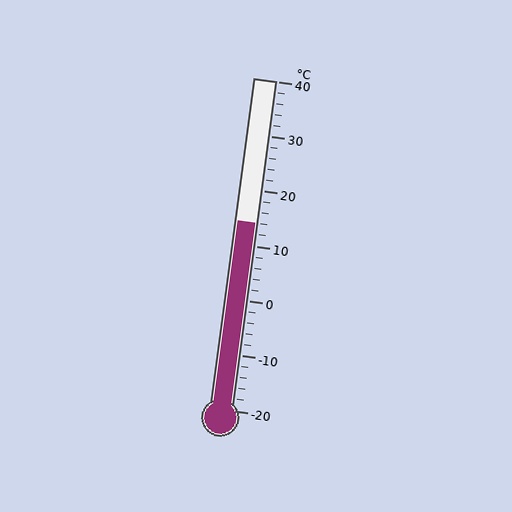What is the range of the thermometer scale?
The thermometer scale ranges from -20°C to 40°C.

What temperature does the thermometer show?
The thermometer shows approximately 14°C.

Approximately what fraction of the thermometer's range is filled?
The thermometer is filled to approximately 55% of its range.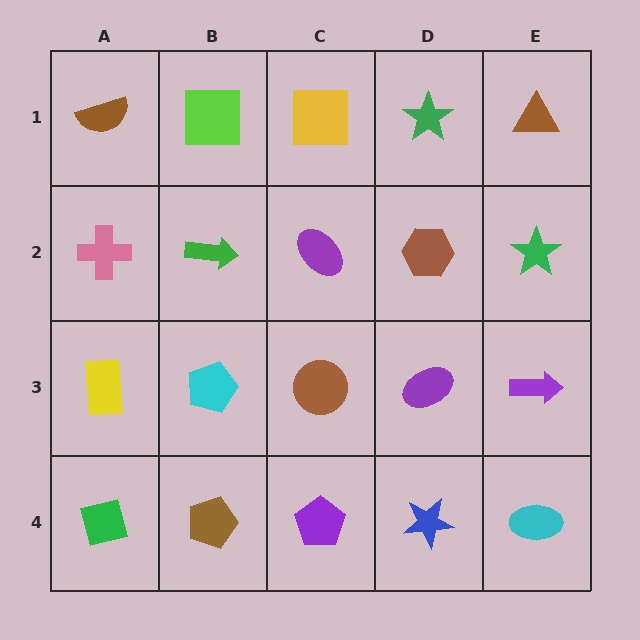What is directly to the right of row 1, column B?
A yellow square.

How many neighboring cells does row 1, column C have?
3.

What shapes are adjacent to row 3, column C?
A purple ellipse (row 2, column C), a purple pentagon (row 4, column C), a cyan pentagon (row 3, column B), a purple ellipse (row 3, column D).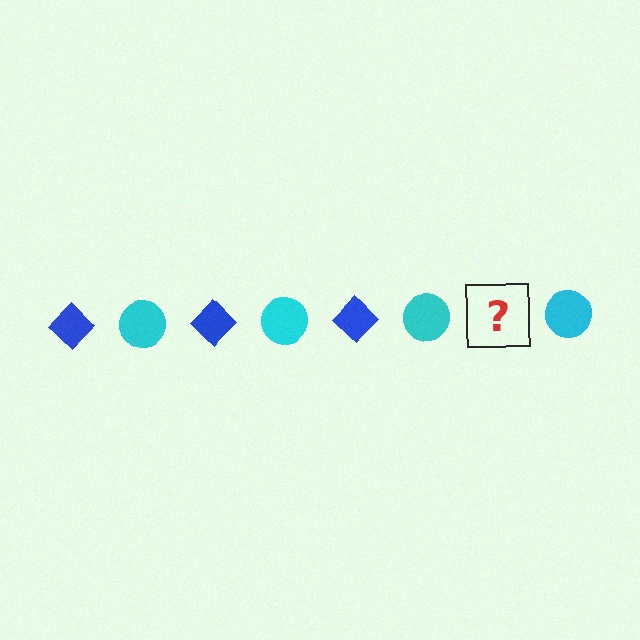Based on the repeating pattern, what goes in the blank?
The blank should be a blue diamond.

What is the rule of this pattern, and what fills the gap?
The rule is that the pattern alternates between blue diamond and cyan circle. The gap should be filled with a blue diamond.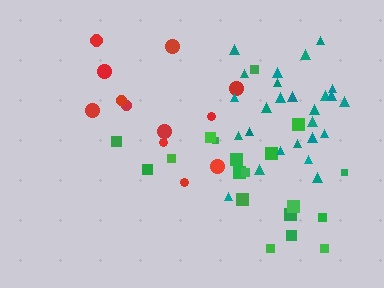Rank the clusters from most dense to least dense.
teal, green, red.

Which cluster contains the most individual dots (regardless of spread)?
Teal (26).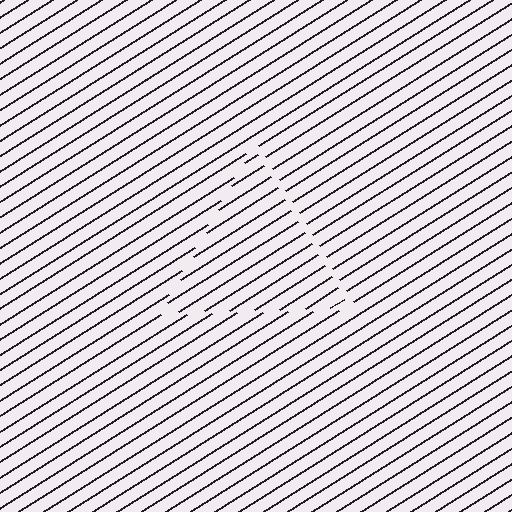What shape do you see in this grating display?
An illusory triangle. The interior of the shape contains the same grating, shifted by half a period — the contour is defined by the phase discontinuity where line-ends from the inner and outer gratings abut.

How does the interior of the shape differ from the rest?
The interior of the shape contains the same grating, shifted by half a period — the contour is defined by the phase discontinuity where line-ends from the inner and outer gratings abut.